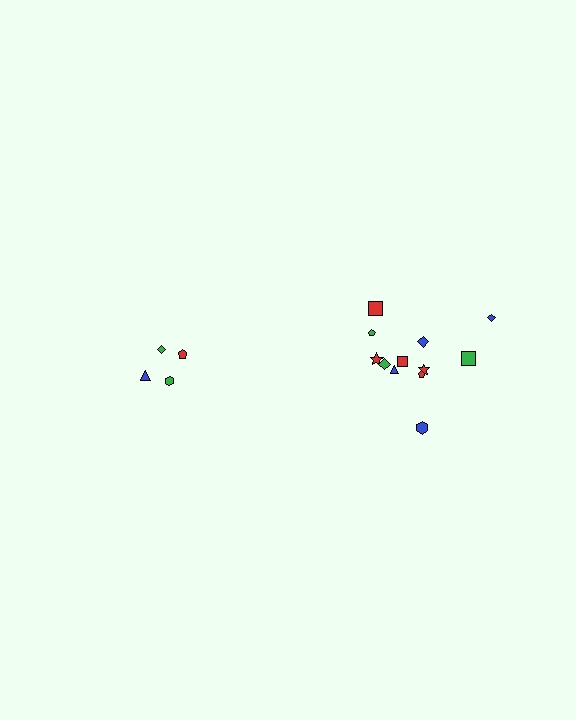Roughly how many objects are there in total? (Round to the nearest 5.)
Roughly 15 objects in total.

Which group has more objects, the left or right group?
The right group.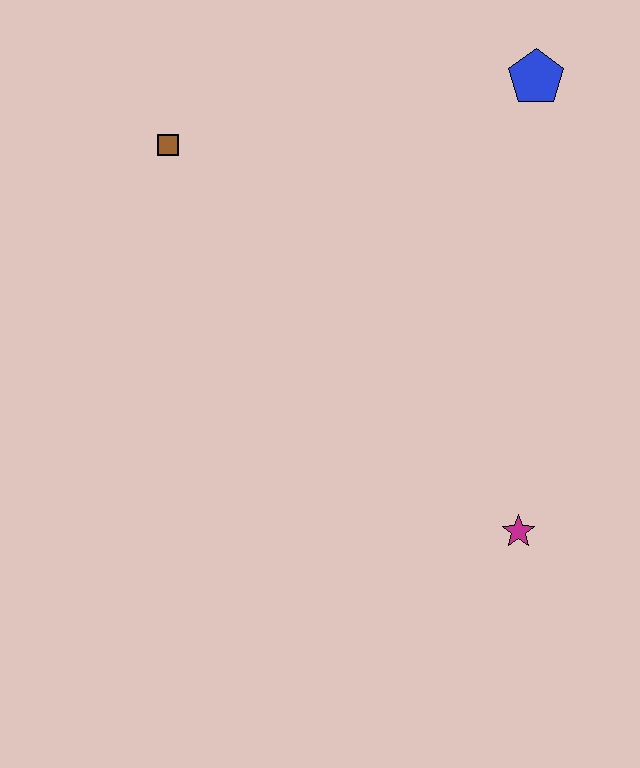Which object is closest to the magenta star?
The blue pentagon is closest to the magenta star.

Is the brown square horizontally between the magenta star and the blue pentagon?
No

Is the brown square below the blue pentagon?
Yes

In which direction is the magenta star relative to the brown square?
The magenta star is below the brown square.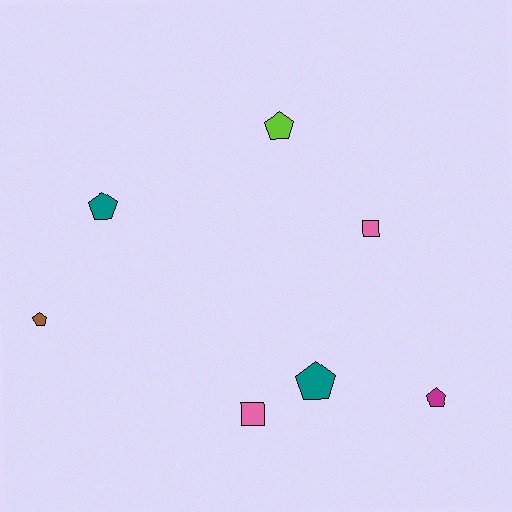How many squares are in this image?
There are 2 squares.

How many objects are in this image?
There are 7 objects.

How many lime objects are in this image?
There is 1 lime object.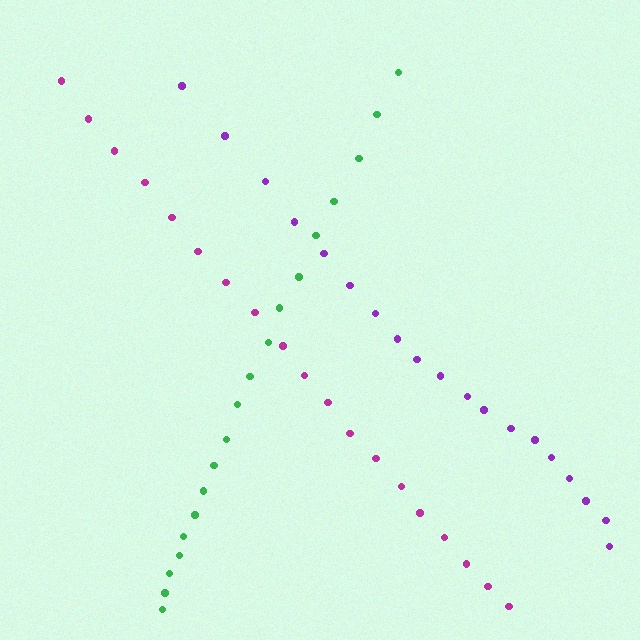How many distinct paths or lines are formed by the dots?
There are 3 distinct paths.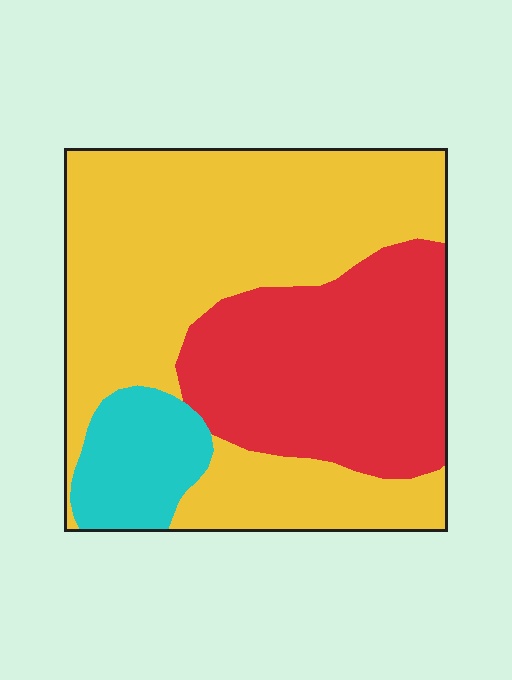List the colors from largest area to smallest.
From largest to smallest: yellow, red, cyan.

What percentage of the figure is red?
Red covers about 35% of the figure.